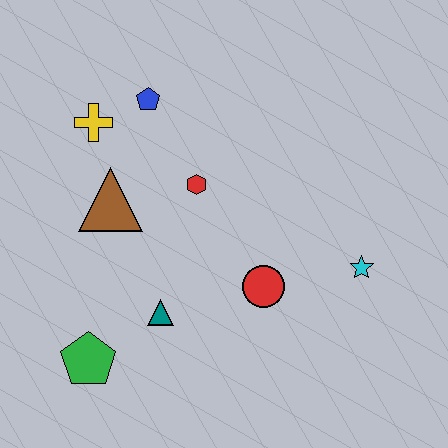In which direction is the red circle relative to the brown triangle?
The red circle is to the right of the brown triangle.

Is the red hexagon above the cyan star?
Yes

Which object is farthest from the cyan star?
The yellow cross is farthest from the cyan star.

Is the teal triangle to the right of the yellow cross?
Yes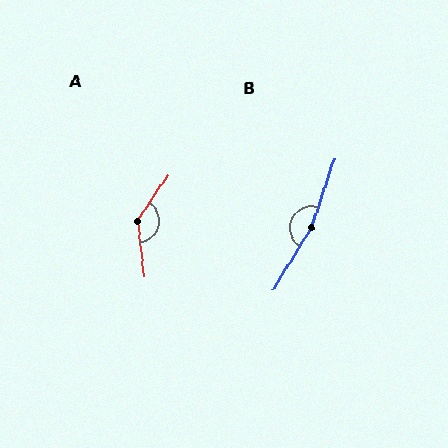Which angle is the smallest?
A, at approximately 140 degrees.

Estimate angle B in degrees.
Approximately 167 degrees.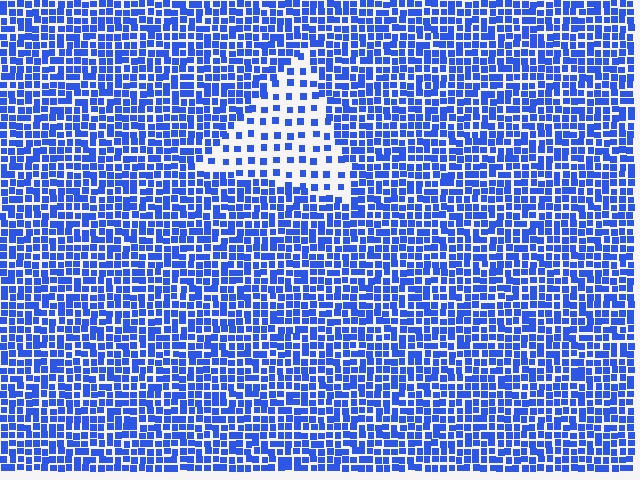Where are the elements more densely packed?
The elements are more densely packed outside the triangle boundary.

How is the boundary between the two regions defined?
The boundary is defined by a change in element density (approximately 2.5x ratio). All elements are the same color, size, and shape.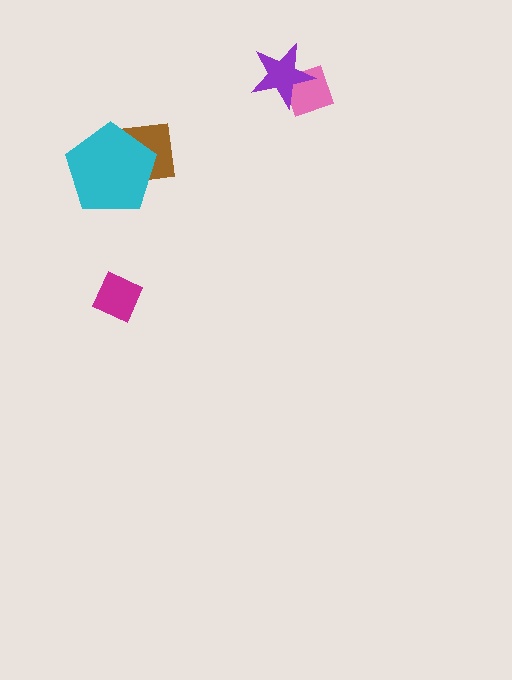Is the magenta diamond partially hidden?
No, no other shape covers it.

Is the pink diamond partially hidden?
Yes, it is partially covered by another shape.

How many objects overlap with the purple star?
1 object overlaps with the purple star.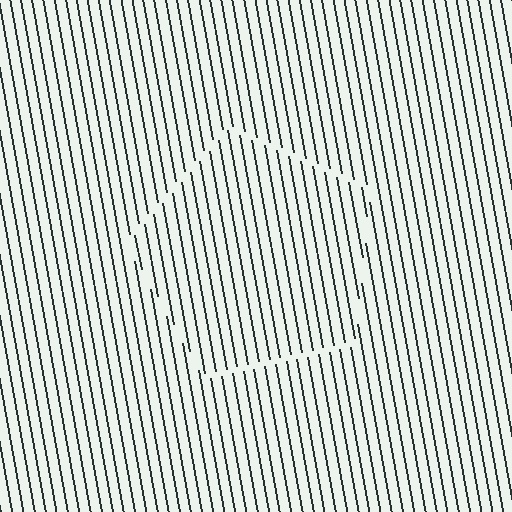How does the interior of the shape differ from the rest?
The interior of the shape contains the same grating, shifted by half a period — the contour is defined by the phase discontinuity where line-ends from the inner and outer gratings abut.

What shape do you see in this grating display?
An illusory pentagon. The interior of the shape contains the same grating, shifted by half a period — the contour is defined by the phase discontinuity where line-ends from the inner and outer gratings abut.